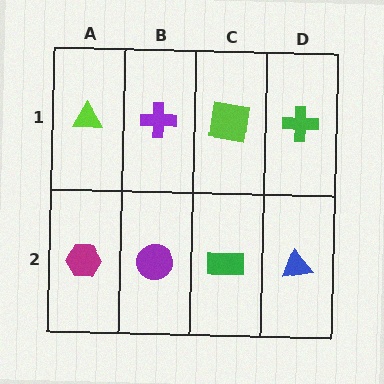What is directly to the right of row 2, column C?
A blue triangle.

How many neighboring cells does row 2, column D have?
2.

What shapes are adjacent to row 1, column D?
A blue triangle (row 2, column D), a lime square (row 1, column C).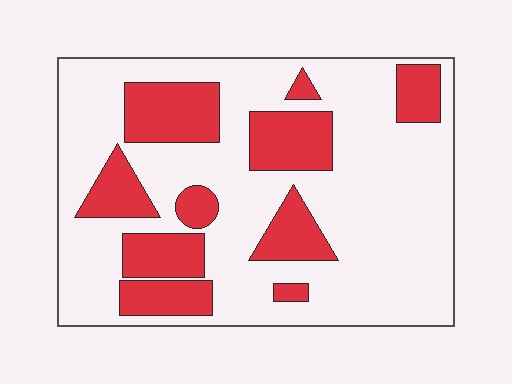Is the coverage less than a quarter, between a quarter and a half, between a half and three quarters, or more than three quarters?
Between a quarter and a half.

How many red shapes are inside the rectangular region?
10.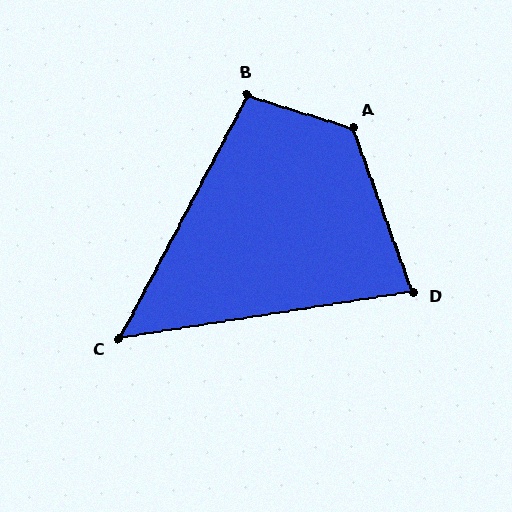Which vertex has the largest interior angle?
A, at approximately 127 degrees.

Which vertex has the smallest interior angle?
C, at approximately 53 degrees.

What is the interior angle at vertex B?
Approximately 101 degrees (obtuse).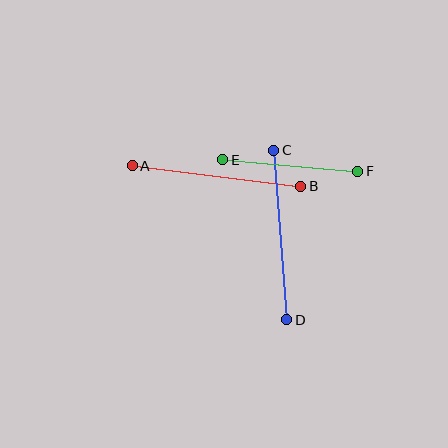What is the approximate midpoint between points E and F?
The midpoint is at approximately (290, 165) pixels.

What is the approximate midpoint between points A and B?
The midpoint is at approximately (217, 176) pixels.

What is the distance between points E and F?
The distance is approximately 135 pixels.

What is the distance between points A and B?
The distance is approximately 170 pixels.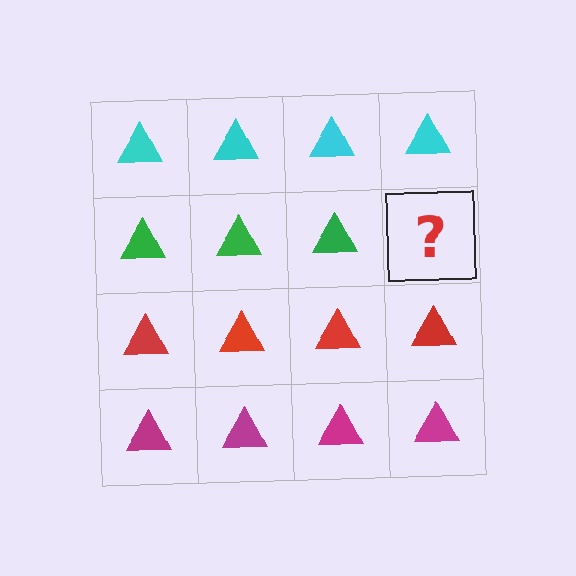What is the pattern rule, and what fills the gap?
The rule is that each row has a consistent color. The gap should be filled with a green triangle.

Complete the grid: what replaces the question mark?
The question mark should be replaced with a green triangle.